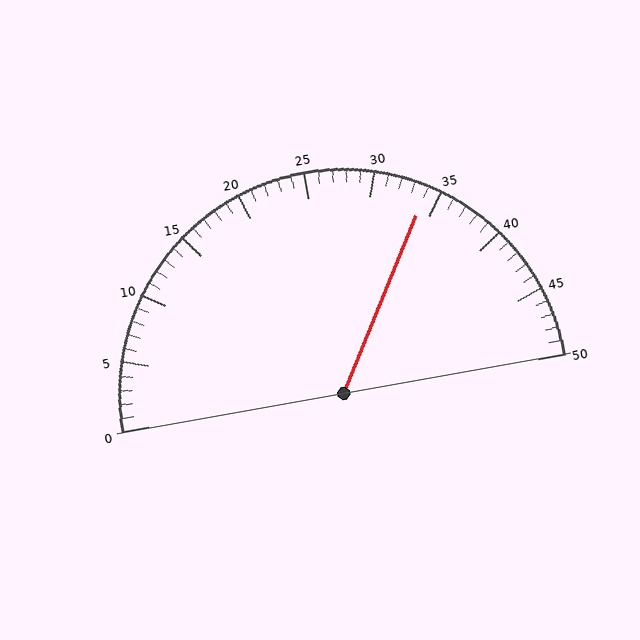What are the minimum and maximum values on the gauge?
The gauge ranges from 0 to 50.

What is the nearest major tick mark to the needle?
The nearest major tick mark is 35.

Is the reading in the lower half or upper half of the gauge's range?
The reading is in the upper half of the range (0 to 50).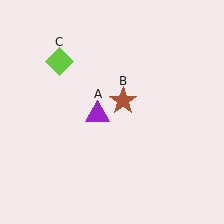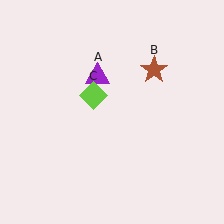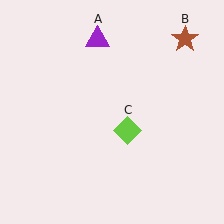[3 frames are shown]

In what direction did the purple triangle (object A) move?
The purple triangle (object A) moved up.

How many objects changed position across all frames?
3 objects changed position: purple triangle (object A), brown star (object B), lime diamond (object C).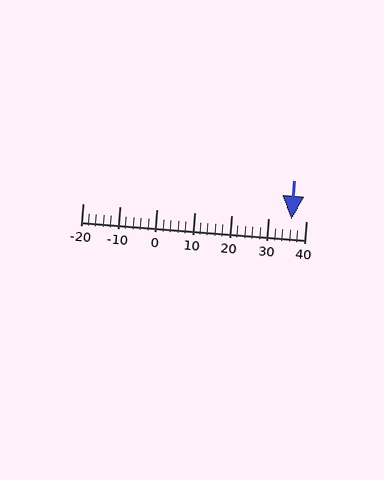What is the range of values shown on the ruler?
The ruler shows values from -20 to 40.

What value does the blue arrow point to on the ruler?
The blue arrow points to approximately 36.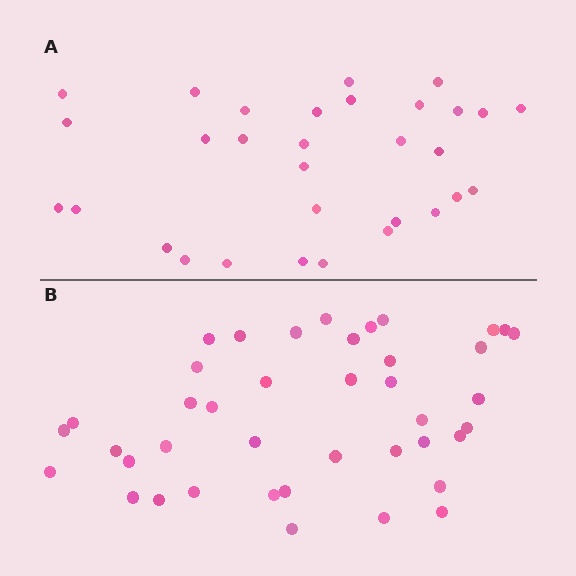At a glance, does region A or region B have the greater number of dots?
Region B (the bottom region) has more dots.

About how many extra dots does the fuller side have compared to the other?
Region B has roughly 10 or so more dots than region A.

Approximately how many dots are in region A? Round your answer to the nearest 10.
About 30 dots. (The exact count is 31, which rounds to 30.)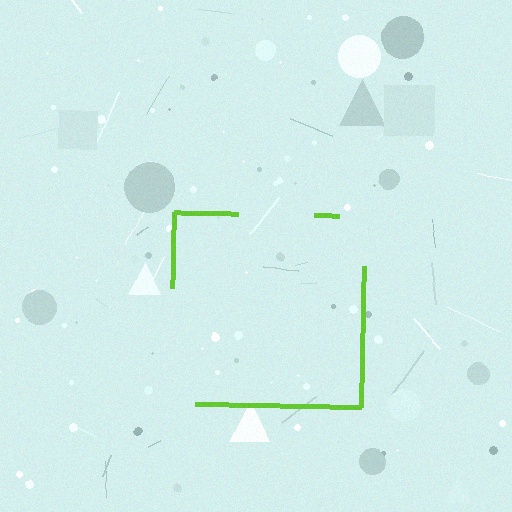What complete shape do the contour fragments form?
The contour fragments form a square.